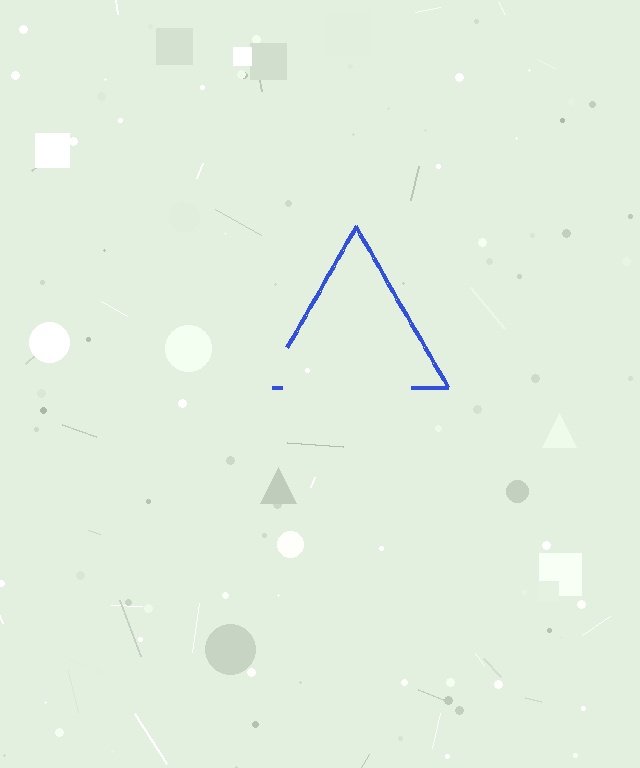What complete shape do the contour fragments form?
The contour fragments form a triangle.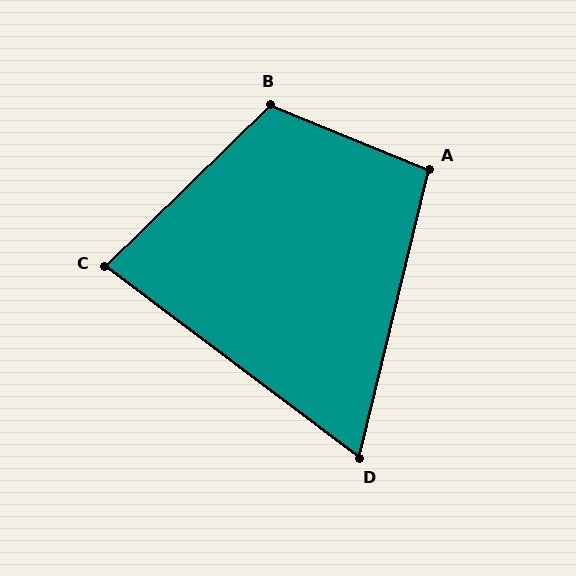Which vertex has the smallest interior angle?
D, at approximately 67 degrees.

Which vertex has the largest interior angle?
B, at approximately 113 degrees.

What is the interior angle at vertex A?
Approximately 99 degrees (obtuse).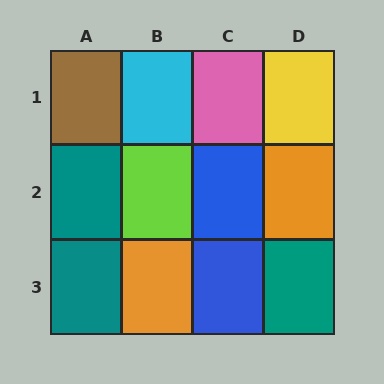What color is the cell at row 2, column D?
Orange.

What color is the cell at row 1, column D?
Yellow.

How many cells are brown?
1 cell is brown.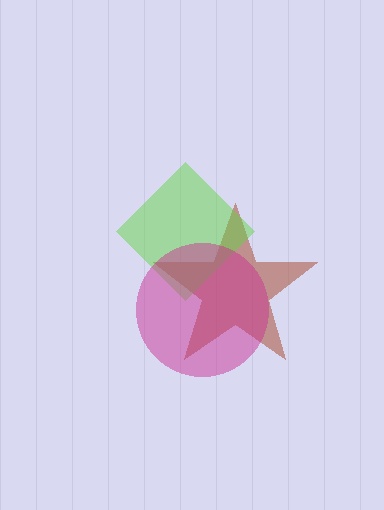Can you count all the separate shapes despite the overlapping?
Yes, there are 3 separate shapes.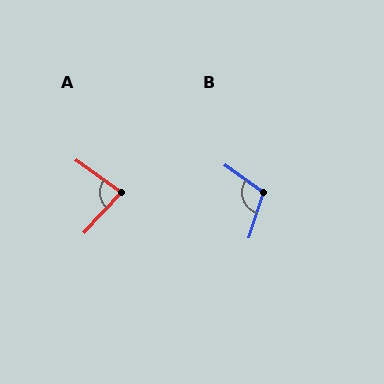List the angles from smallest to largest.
A (83°), B (108°).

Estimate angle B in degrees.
Approximately 108 degrees.